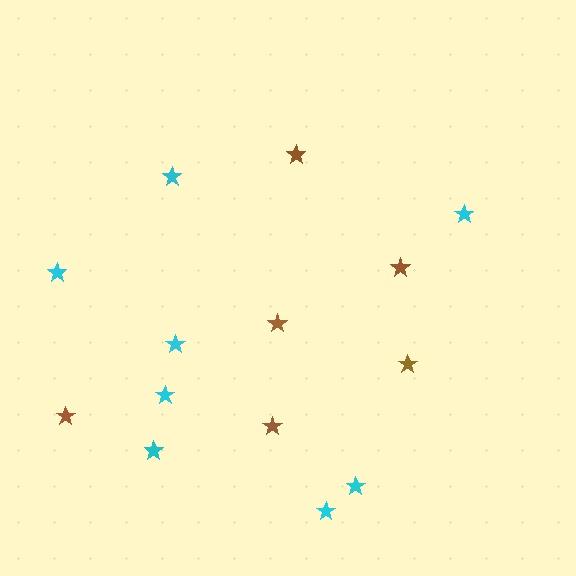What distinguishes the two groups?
There are 2 groups: one group of cyan stars (8) and one group of brown stars (6).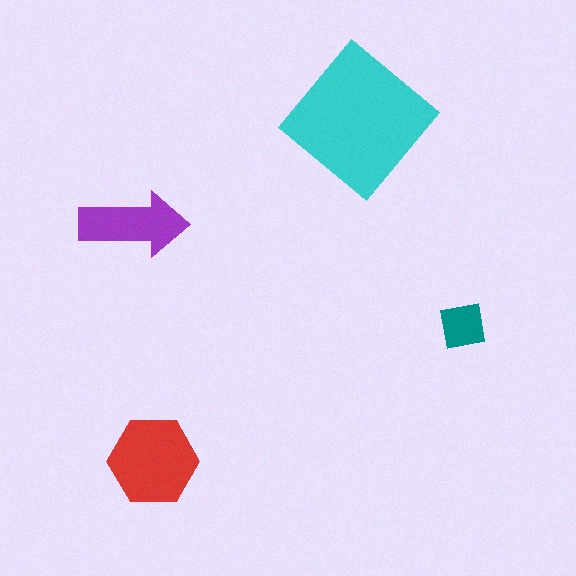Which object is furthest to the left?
The purple arrow is leftmost.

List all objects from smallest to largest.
The teal square, the purple arrow, the red hexagon, the cyan diamond.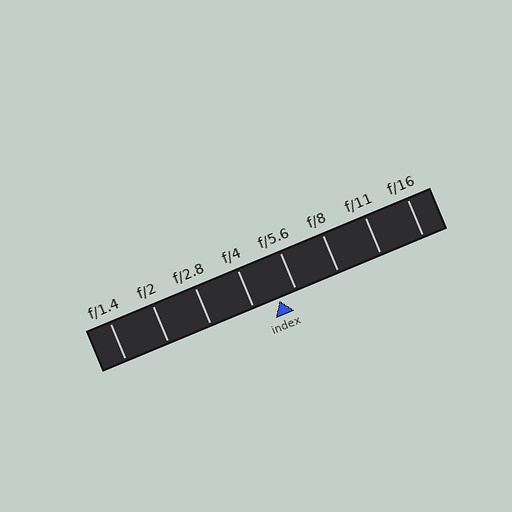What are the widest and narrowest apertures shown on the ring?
The widest aperture shown is f/1.4 and the narrowest is f/16.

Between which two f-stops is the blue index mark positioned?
The index mark is between f/4 and f/5.6.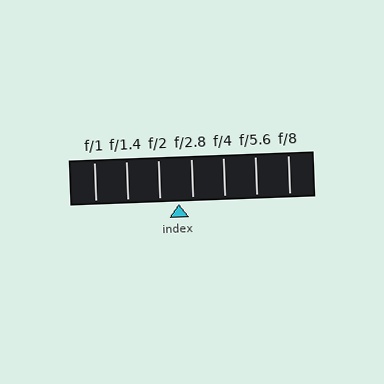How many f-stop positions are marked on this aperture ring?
There are 7 f-stop positions marked.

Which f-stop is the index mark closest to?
The index mark is closest to f/2.8.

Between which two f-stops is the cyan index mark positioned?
The index mark is between f/2 and f/2.8.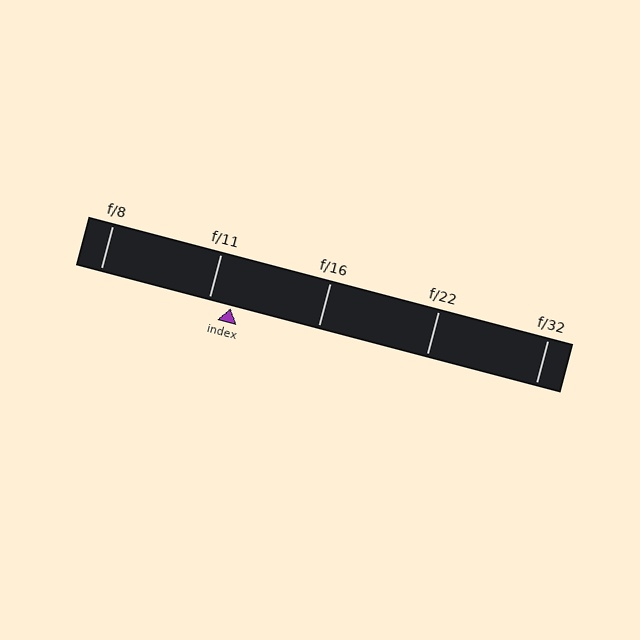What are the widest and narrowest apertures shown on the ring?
The widest aperture shown is f/8 and the narrowest is f/32.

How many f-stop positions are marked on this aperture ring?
There are 5 f-stop positions marked.